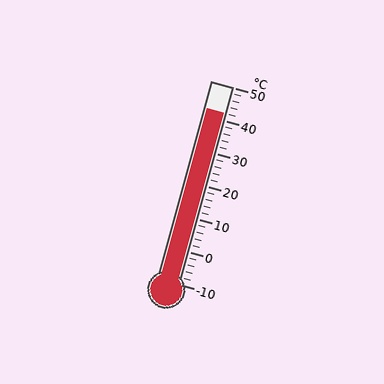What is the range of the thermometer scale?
The thermometer scale ranges from -10°C to 50°C.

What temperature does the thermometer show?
The thermometer shows approximately 42°C.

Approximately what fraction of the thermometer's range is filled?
The thermometer is filled to approximately 85% of its range.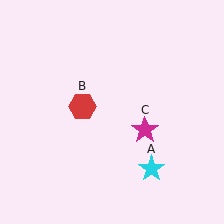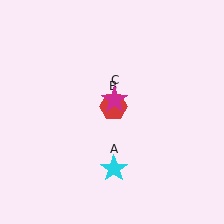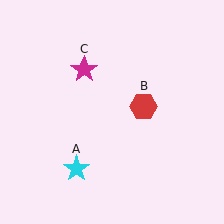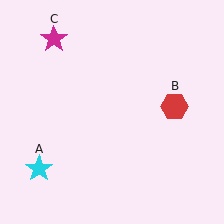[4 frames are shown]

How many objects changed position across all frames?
3 objects changed position: cyan star (object A), red hexagon (object B), magenta star (object C).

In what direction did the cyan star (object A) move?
The cyan star (object A) moved left.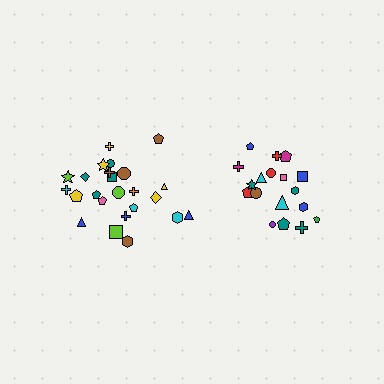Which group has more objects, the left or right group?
The left group.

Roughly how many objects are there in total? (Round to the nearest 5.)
Roughly 45 objects in total.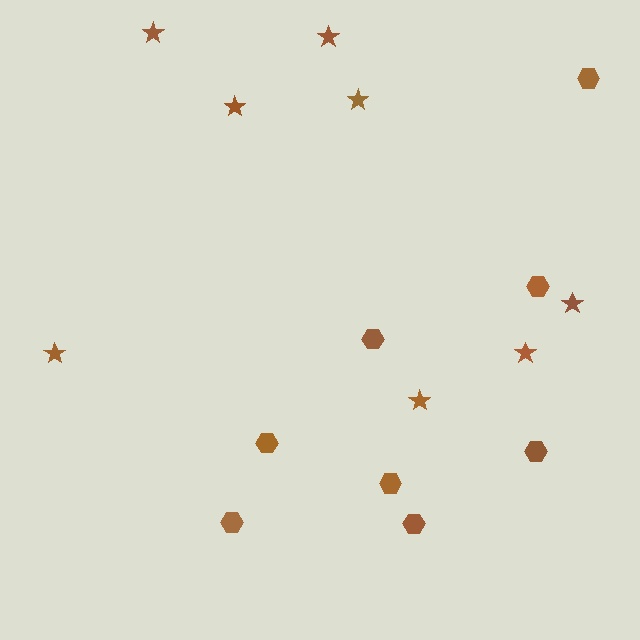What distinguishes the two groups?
There are 2 groups: one group of hexagons (8) and one group of stars (8).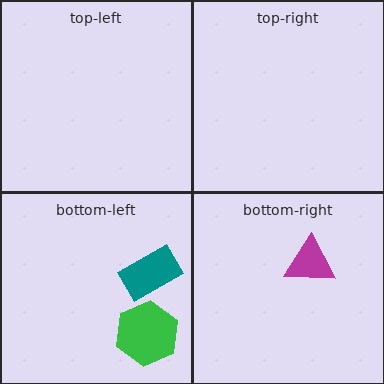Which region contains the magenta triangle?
The bottom-right region.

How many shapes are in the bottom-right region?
1.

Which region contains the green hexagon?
The bottom-left region.